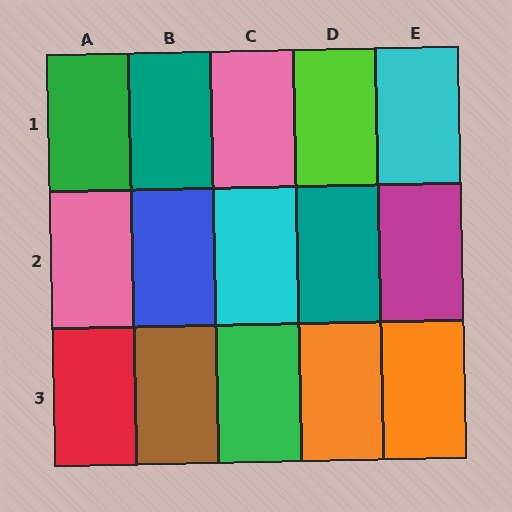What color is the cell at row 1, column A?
Green.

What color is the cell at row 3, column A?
Red.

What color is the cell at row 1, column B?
Teal.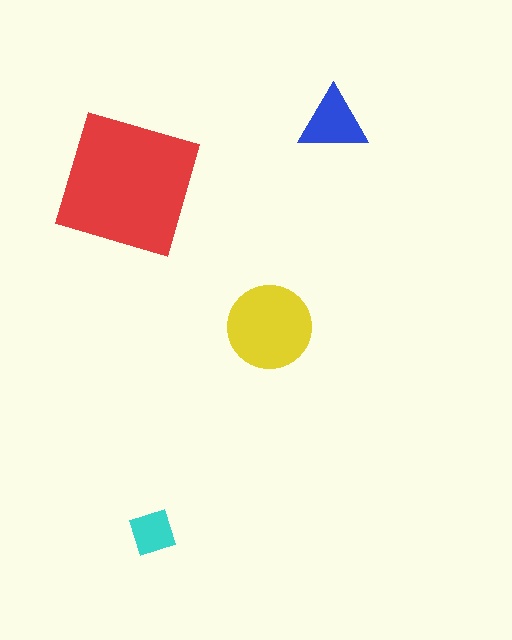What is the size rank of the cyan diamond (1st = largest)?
4th.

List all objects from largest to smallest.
The red square, the yellow circle, the blue triangle, the cyan diamond.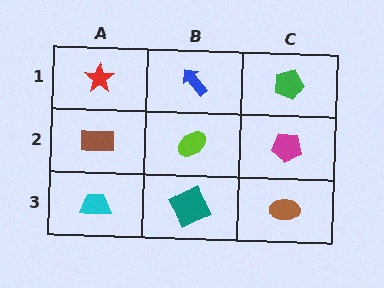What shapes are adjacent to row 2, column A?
A red star (row 1, column A), a cyan trapezoid (row 3, column A), a lime ellipse (row 2, column B).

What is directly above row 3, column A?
A brown rectangle.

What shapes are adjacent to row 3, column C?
A magenta pentagon (row 2, column C), a teal square (row 3, column B).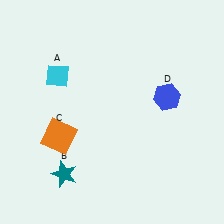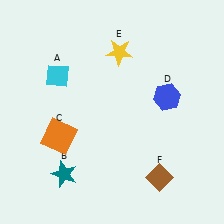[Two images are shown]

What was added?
A yellow star (E), a brown diamond (F) were added in Image 2.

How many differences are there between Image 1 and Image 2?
There are 2 differences between the two images.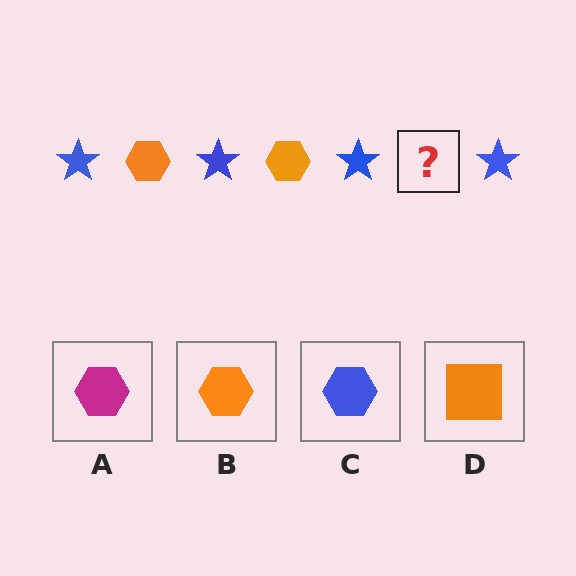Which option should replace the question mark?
Option B.